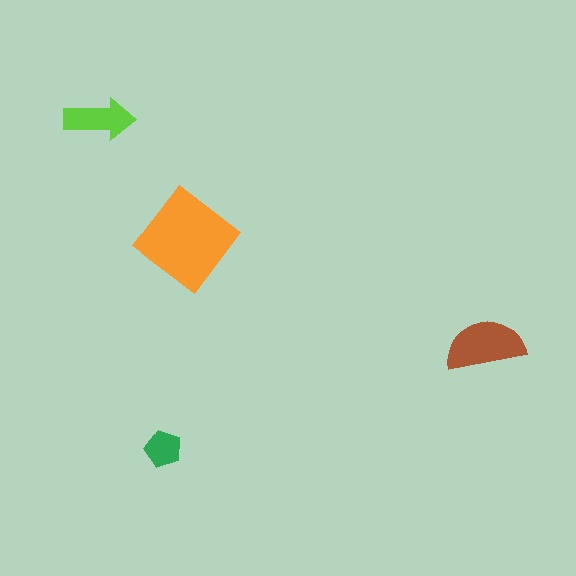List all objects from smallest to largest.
The green pentagon, the lime arrow, the brown semicircle, the orange diamond.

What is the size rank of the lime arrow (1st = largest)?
3rd.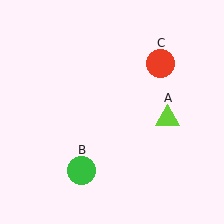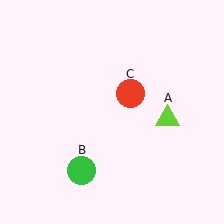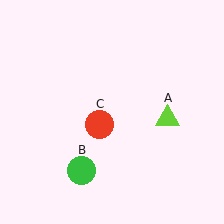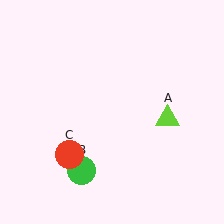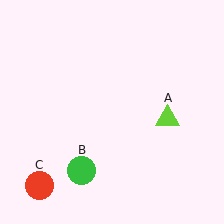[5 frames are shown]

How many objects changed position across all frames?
1 object changed position: red circle (object C).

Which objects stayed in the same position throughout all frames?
Lime triangle (object A) and green circle (object B) remained stationary.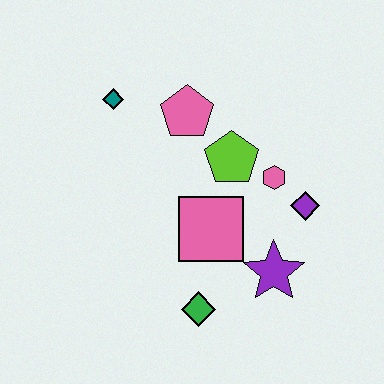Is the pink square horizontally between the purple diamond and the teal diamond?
Yes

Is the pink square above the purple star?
Yes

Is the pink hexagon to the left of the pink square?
No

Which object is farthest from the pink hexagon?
The teal diamond is farthest from the pink hexagon.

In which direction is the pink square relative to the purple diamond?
The pink square is to the left of the purple diamond.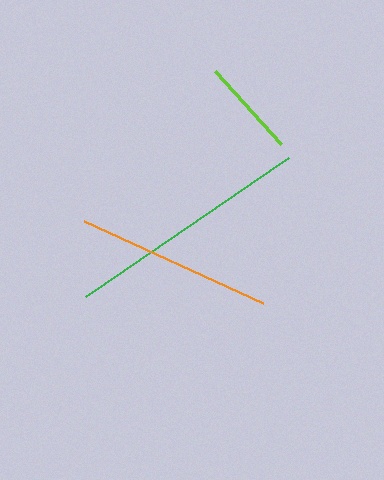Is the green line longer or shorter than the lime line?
The green line is longer than the lime line.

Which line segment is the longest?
The green line is the longest at approximately 246 pixels.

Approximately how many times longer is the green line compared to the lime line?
The green line is approximately 2.5 times the length of the lime line.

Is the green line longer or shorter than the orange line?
The green line is longer than the orange line.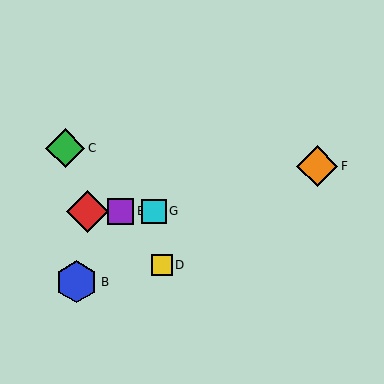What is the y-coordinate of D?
Object D is at y≈265.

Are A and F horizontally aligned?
No, A is at y≈211 and F is at y≈166.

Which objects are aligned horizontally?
Objects A, E, G are aligned horizontally.